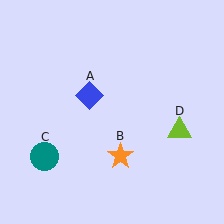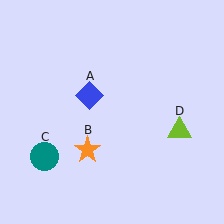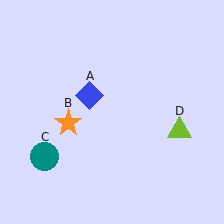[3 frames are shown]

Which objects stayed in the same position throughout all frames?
Blue diamond (object A) and teal circle (object C) and lime triangle (object D) remained stationary.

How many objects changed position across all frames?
1 object changed position: orange star (object B).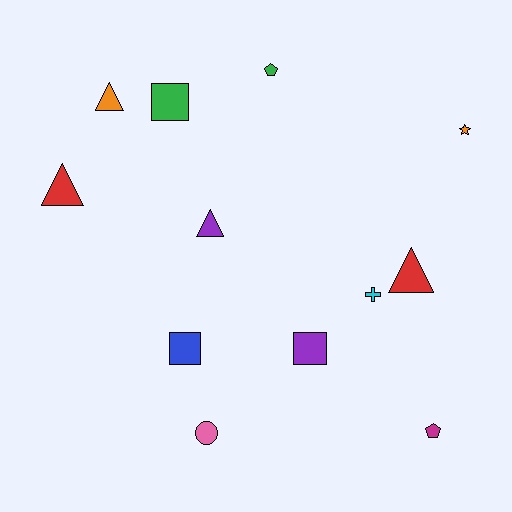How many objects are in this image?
There are 12 objects.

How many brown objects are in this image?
There are no brown objects.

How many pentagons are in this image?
There are 2 pentagons.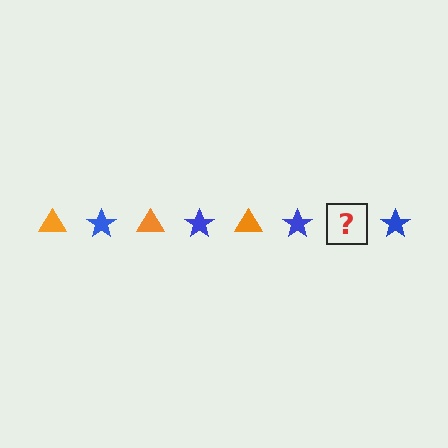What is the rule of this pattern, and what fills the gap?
The rule is that the pattern alternates between orange triangle and blue star. The gap should be filled with an orange triangle.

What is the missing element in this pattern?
The missing element is an orange triangle.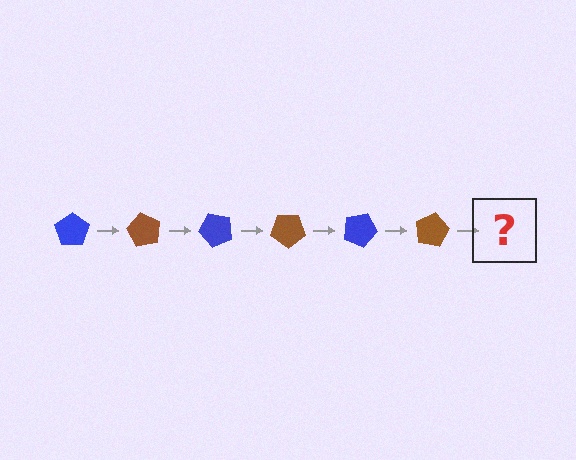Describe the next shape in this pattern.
It should be a blue pentagon, rotated 360 degrees from the start.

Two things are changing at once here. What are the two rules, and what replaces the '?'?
The two rules are that it rotates 60 degrees each step and the color cycles through blue and brown. The '?' should be a blue pentagon, rotated 360 degrees from the start.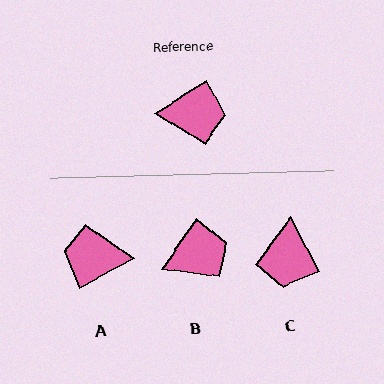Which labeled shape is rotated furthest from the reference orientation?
A, about 177 degrees away.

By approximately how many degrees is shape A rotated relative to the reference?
Approximately 177 degrees counter-clockwise.